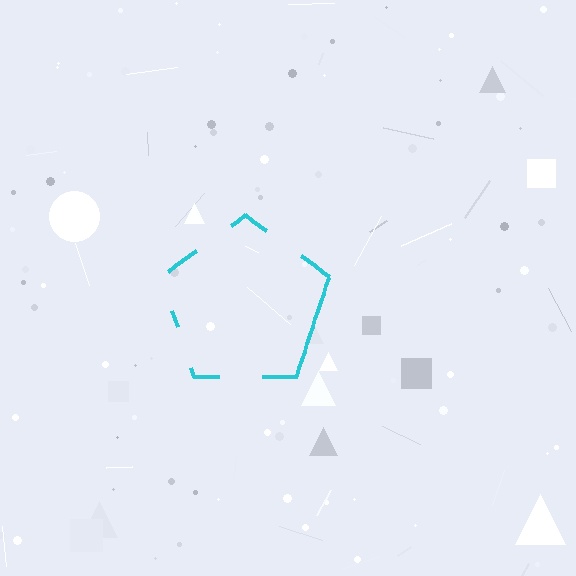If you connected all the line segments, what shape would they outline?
They would outline a pentagon.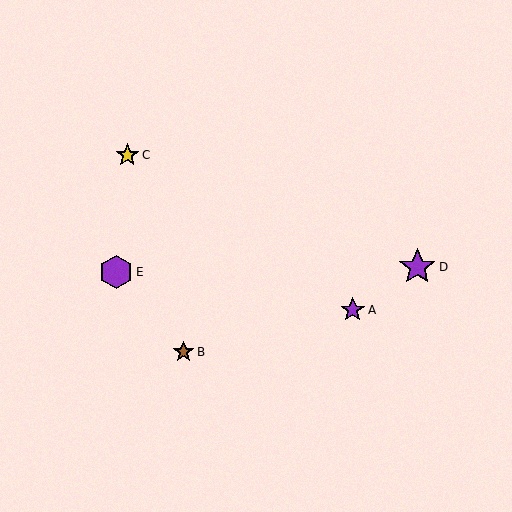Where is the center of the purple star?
The center of the purple star is at (353, 310).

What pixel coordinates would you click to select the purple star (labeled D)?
Click at (417, 267) to select the purple star D.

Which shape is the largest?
The purple star (labeled D) is the largest.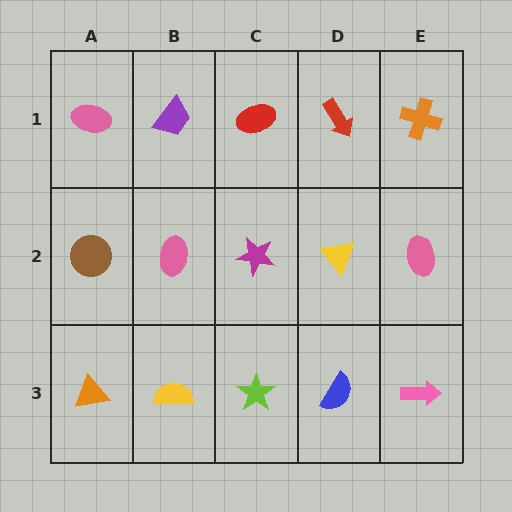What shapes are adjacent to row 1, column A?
A brown circle (row 2, column A), a purple trapezoid (row 1, column B).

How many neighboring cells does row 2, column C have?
4.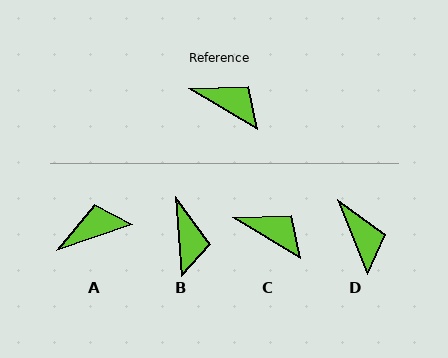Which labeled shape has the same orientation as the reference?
C.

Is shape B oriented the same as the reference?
No, it is off by about 55 degrees.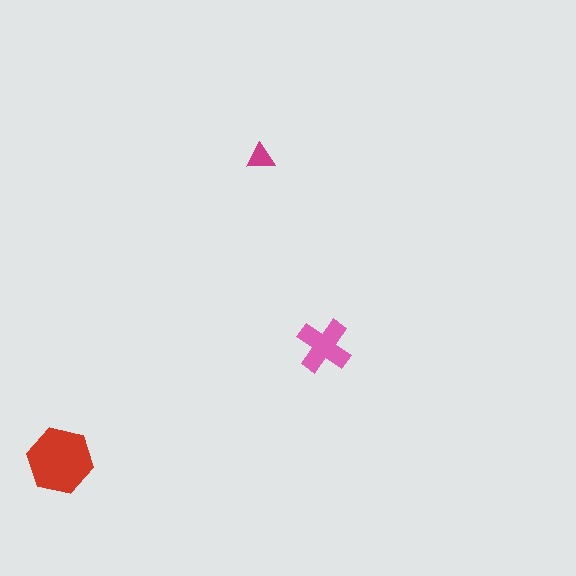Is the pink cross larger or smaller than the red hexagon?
Smaller.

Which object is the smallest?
The magenta triangle.